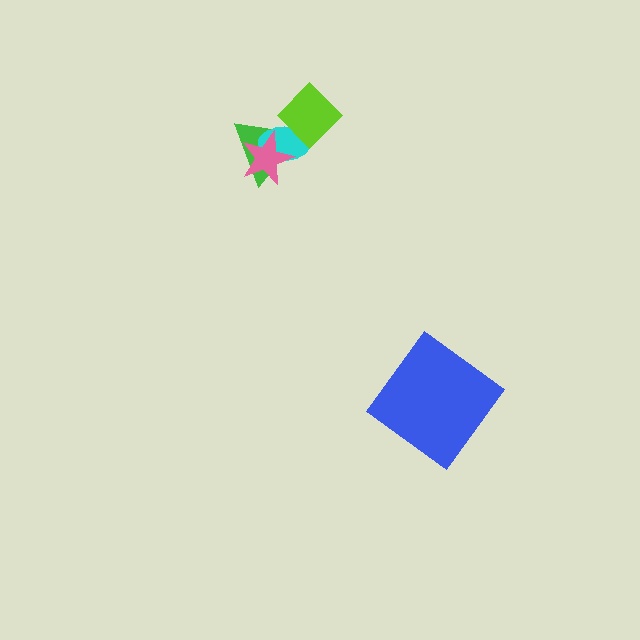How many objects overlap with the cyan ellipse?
3 objects overlap with the cyan ellipse.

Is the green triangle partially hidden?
Yes, it is partially covered by another shape.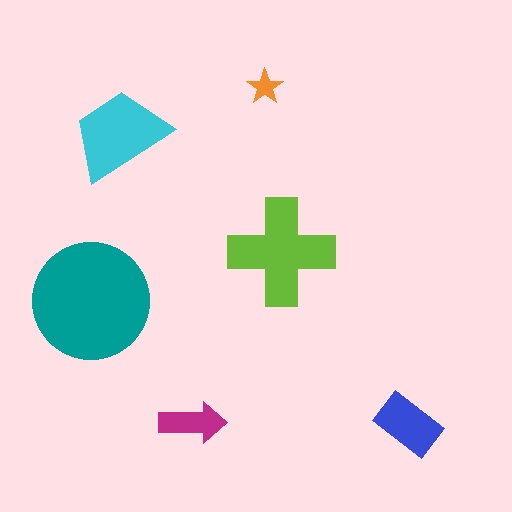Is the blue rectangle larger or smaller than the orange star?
Larger.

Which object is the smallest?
The orange star.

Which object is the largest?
The teal circle.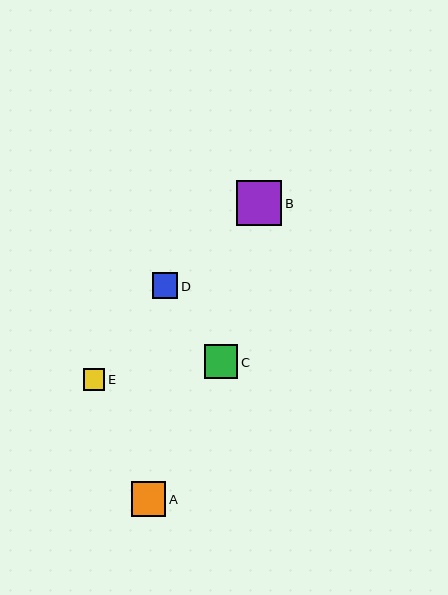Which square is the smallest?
Square E is the smallest with a size of approximately 22 pixels.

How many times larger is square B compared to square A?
Square B is approximately 1.3 times the size of square A.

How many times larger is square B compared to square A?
Square B is approximately 1.3 times the size of square A.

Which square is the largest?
Square B is the largest with a size of approximately 45 pixels.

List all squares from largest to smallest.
From largest to smallest: B, A, C, D, E.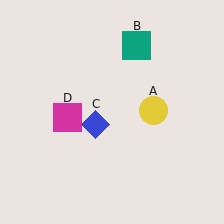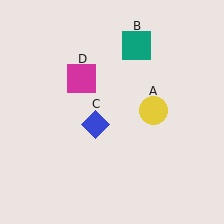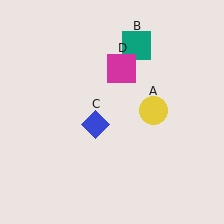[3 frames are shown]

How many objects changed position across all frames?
1 object changed position: magenta square (object D).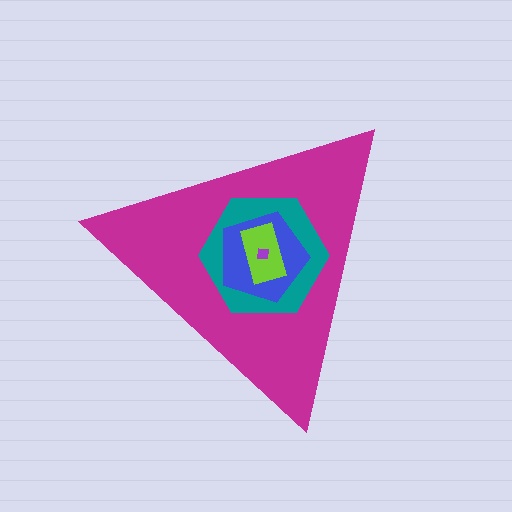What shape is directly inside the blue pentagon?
The lime rectangle.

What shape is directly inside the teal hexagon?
The blue pentagon.